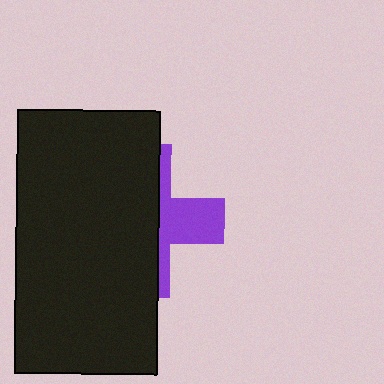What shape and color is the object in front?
The object in front is a black rectangle.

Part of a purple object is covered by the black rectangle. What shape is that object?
It is a cross.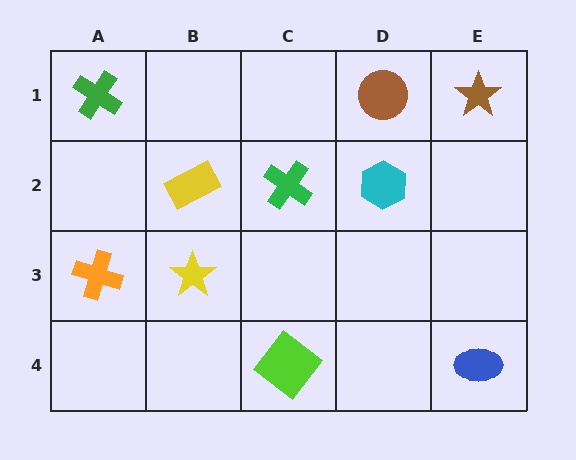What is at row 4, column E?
A blue ellipse.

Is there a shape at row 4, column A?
No, that cell is empty.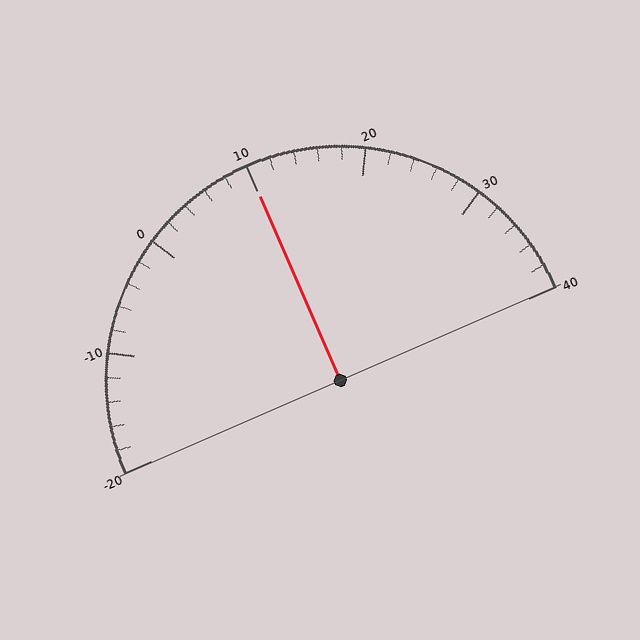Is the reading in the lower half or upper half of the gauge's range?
The reading is in the upper half of the range (-20 to 40).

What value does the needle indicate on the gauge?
The needle indicates approximately 10.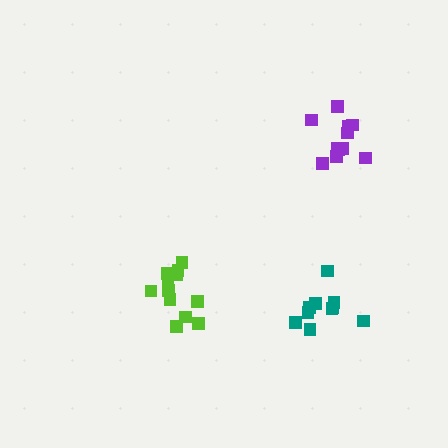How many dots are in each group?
Group 1: 12 dots, Group 2: 10 dots, Group 3: 11 dots (33 total).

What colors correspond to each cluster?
The clusters are colored: lime, teal, purple.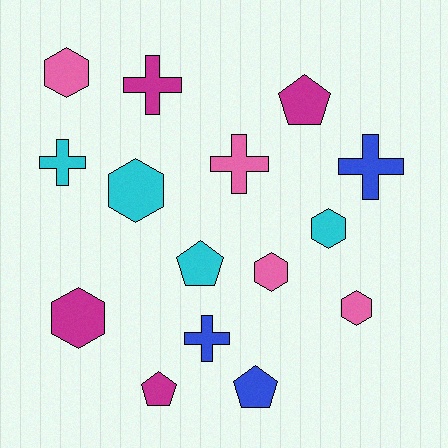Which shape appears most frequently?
Hexagon, with 6 objects.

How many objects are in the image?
There are 15 objects.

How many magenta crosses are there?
There is 1 magenta cross.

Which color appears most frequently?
Cyan, with 4 objects.